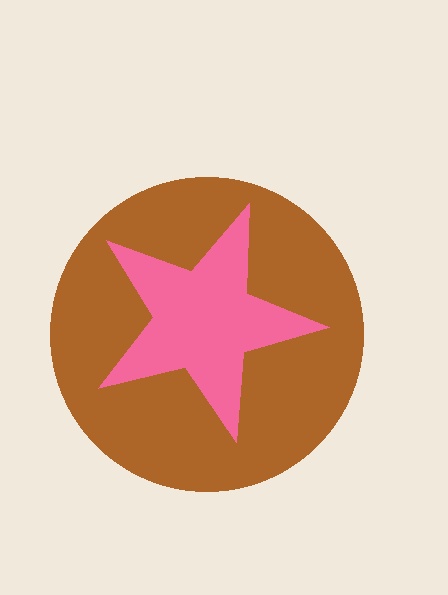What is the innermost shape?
The pink star.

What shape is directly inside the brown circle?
The pink star.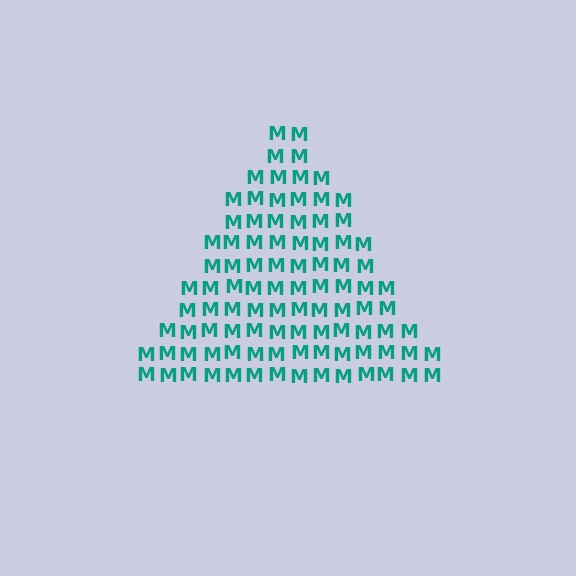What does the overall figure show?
The overall figure shows a triangle.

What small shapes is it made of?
It is made of small letter M's.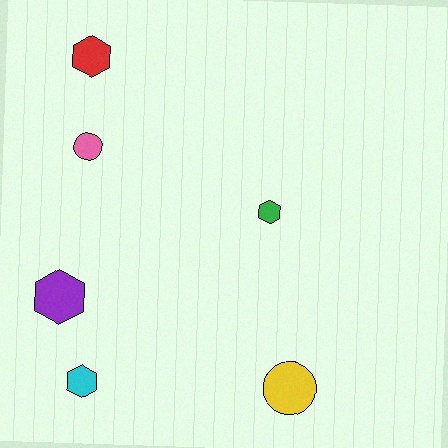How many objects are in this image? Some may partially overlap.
There are 6 objects.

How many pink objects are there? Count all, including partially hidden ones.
There is 1 pink object.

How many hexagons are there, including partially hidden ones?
There are 4 hexagons.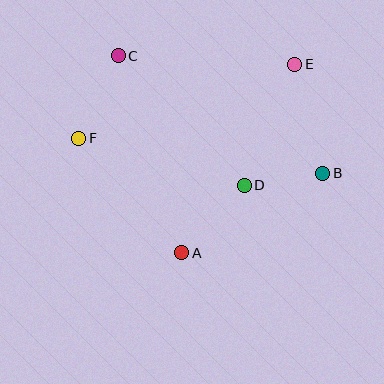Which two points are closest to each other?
Points B and D are closest to each other.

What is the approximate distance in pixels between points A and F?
The distance between A and F is approximately 154 pixels.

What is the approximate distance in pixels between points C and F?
The distance between C and F is approximately 92 pixels.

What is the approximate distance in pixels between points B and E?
The distance between B and E is approximately 113 pixels.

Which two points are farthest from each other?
Points B and F are farthest from each other.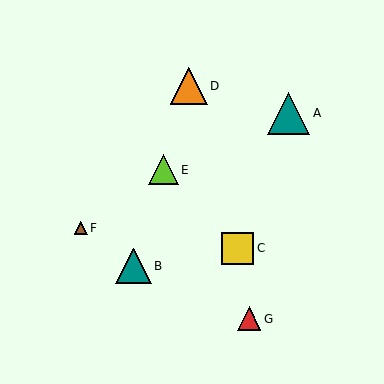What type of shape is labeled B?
Shape B is a teal triangle.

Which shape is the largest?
The teal triangle (labeled A) is the largest.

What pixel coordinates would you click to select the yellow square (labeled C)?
Click at (238, 248) to select the yellow square C.